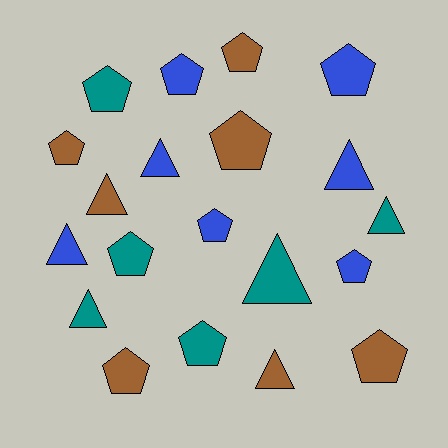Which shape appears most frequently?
Pentagon, with 12 objects.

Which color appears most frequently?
Blue, with 7 objects.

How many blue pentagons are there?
There are 4 blue pentagons.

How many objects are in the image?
There are 20 objects.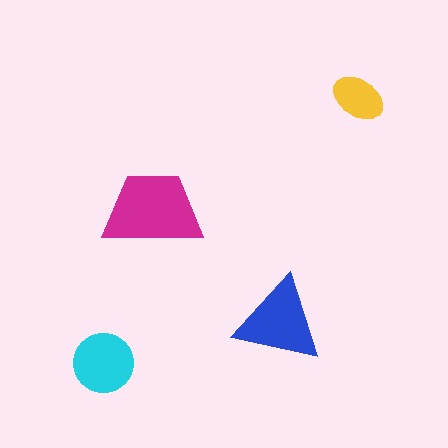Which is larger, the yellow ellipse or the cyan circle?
The cyan circle.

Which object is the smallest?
The yellow ellipse.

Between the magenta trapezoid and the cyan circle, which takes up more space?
The magenta trapezoid.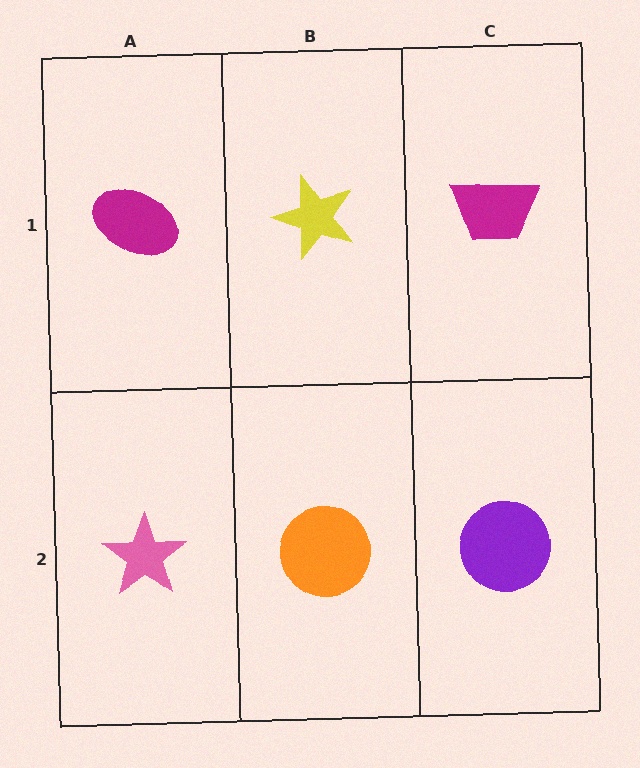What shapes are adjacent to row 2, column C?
A magenta trapezoid (row 1, column C), an orange circle (row 2, column B).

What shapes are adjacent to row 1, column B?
An orange circle (row 2, column B), a magenta ellipse (row 1, column A), a magenta trapezoid (row 1, column C).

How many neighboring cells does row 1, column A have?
2.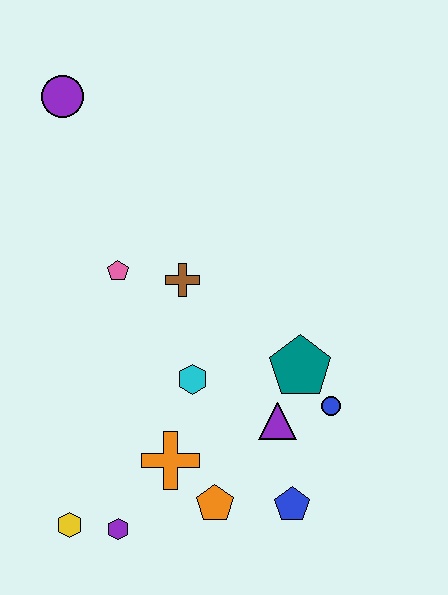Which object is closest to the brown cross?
The pink pentagon is closest to the brown cross.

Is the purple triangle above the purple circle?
No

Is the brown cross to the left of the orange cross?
No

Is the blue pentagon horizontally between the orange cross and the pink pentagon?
No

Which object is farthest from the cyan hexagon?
The purple circle is farthest from the cyan hexagon.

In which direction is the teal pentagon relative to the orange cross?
The teal pentagon is to the right of the orange cross.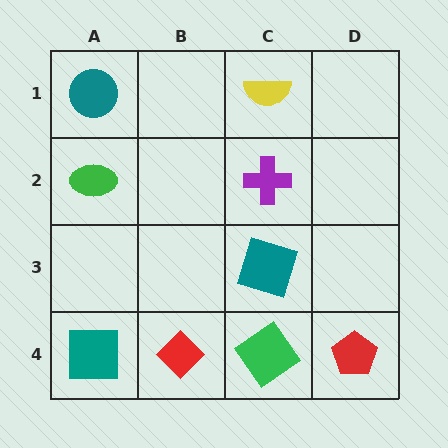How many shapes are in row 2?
2 shapes.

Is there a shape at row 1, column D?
No, that cell is empty.